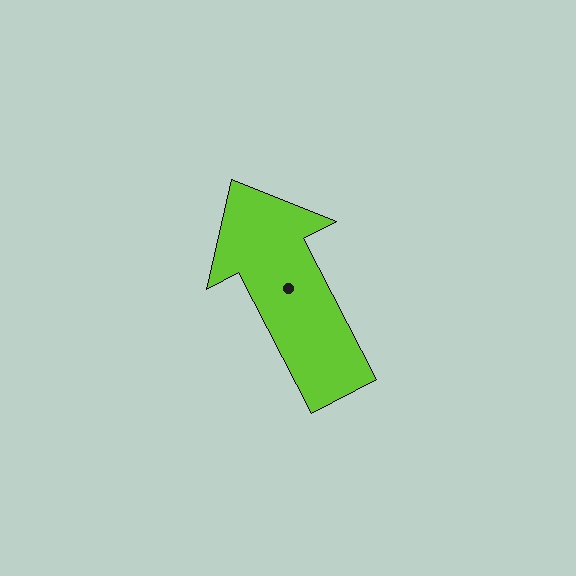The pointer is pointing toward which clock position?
Roughly 11 o'clock.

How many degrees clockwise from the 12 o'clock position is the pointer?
Approximately 333 degrees.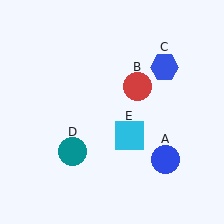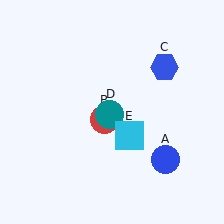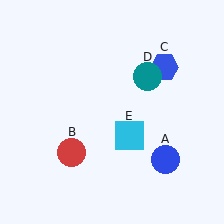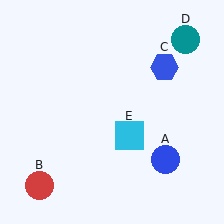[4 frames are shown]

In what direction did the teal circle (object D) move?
The teal circle (object D) moved up and to the right.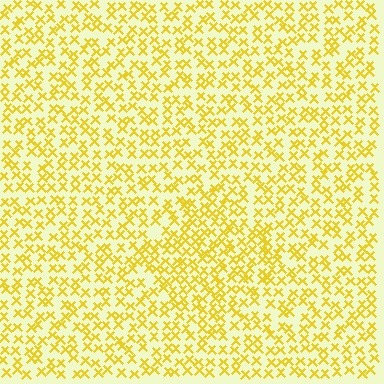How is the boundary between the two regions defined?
The boundary is defined by a change in element density (approximately 1.5x ratio). All elements are the same color, size, and shape.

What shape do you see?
I see a diamond.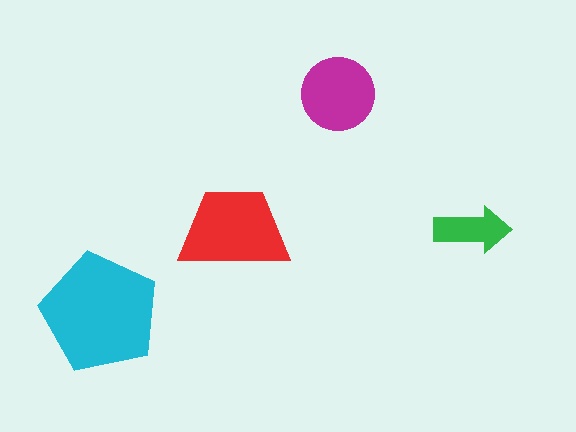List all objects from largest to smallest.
The cyan pentagon, the red trapezoid, the magenta circle, the green arrow.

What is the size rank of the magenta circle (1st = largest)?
3rd.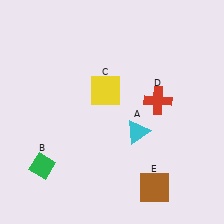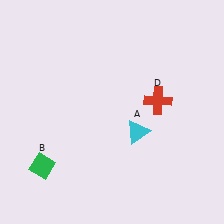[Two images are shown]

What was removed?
The yellow square (C), the brown square (E) were removed in Image 2.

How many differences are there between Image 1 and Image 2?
There are 2 differences between the two images.